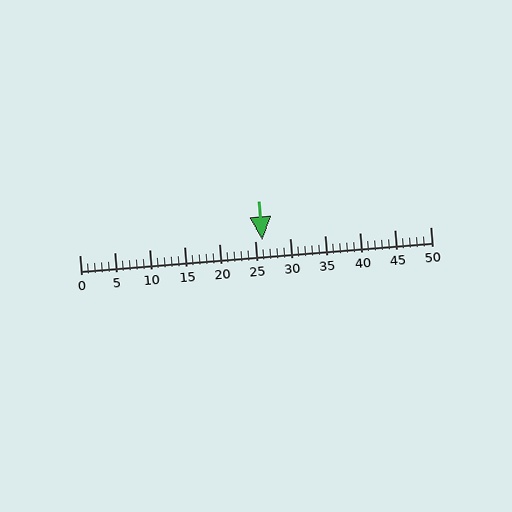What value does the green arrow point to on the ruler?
The green arrow points to approximately 26.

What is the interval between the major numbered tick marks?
The major tick marks are spaced 5 units apart.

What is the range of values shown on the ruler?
The ruler shows values from 0 to 50.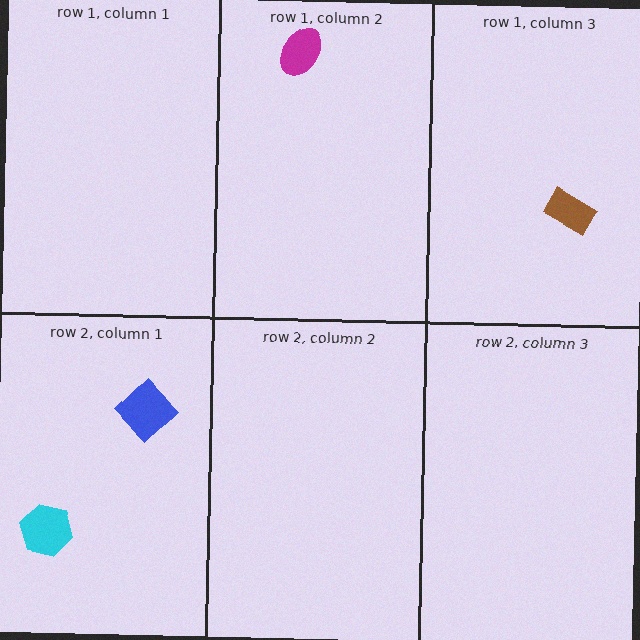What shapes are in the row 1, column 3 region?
The brown rectangle.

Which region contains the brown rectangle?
The row 1, column 3 region.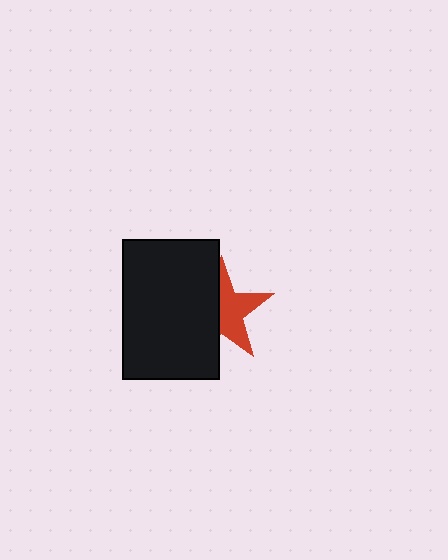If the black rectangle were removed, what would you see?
You would see the complete red star.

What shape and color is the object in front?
The object in front is a black rectangle.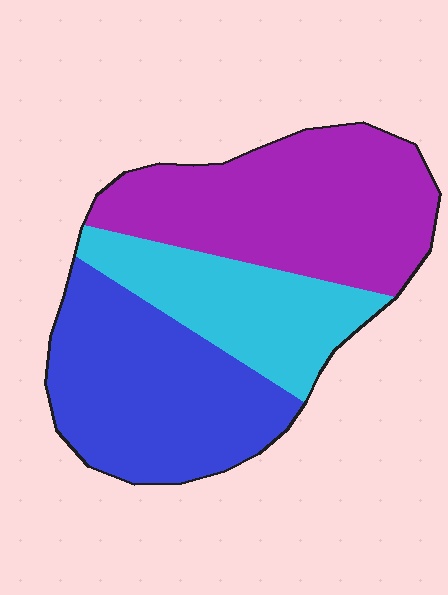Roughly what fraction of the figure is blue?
Blue takes up about three eighths (3/8) of the figure.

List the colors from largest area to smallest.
From largest to smallest: purple, blue, cyan.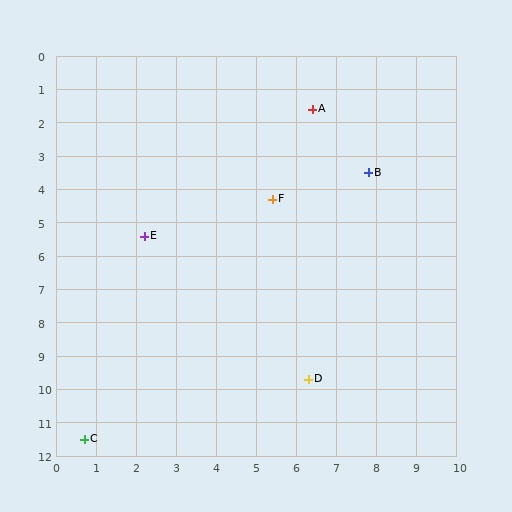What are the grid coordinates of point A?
Point A is at approximately (6.4, 1.6).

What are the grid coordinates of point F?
Point F is at approximately (5.4, 4.3).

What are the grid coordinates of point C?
Point C is at approximately (0.7, 11.5).